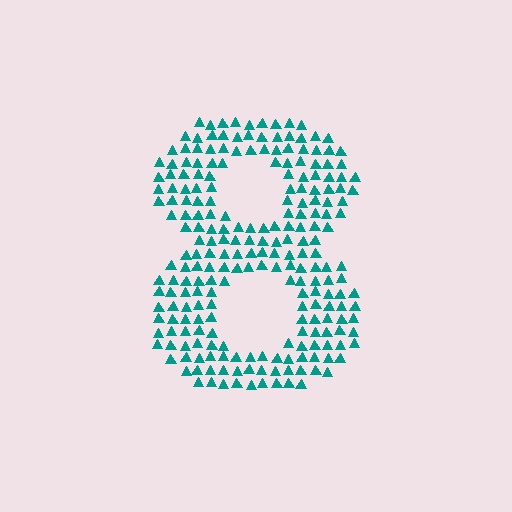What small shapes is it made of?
It is made of small triangles.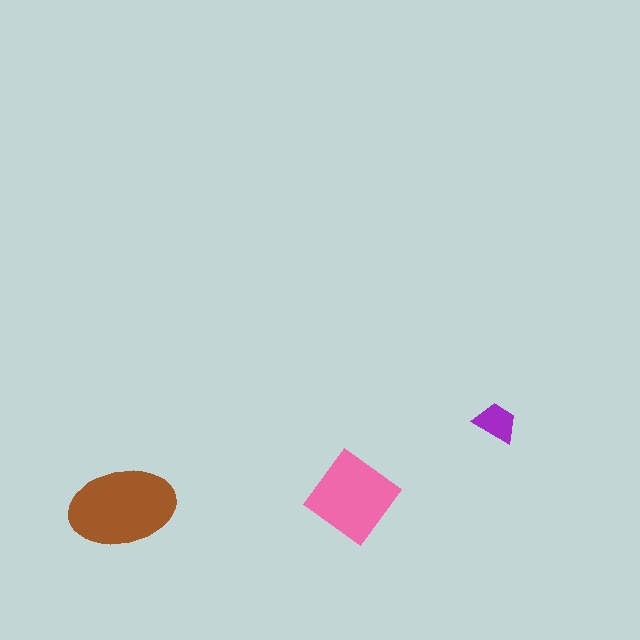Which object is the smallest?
The purple trapezoid.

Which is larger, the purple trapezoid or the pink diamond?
The pink diamond.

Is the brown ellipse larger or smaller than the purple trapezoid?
Larger.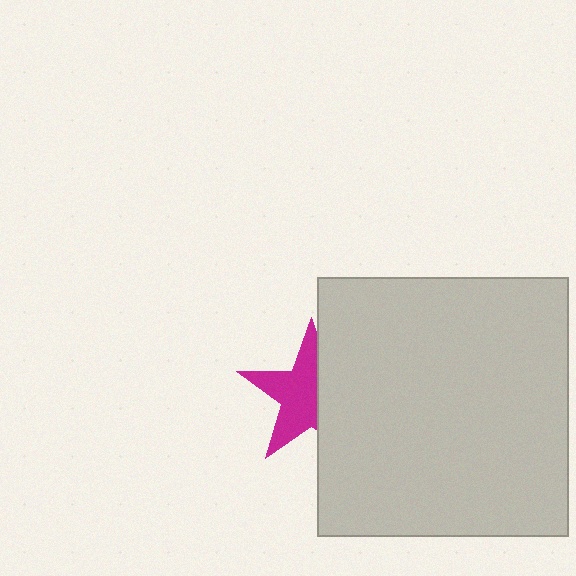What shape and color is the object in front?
The object in front is a light gray rectangle.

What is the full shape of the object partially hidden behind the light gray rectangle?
The partially hidden object is a magenta star.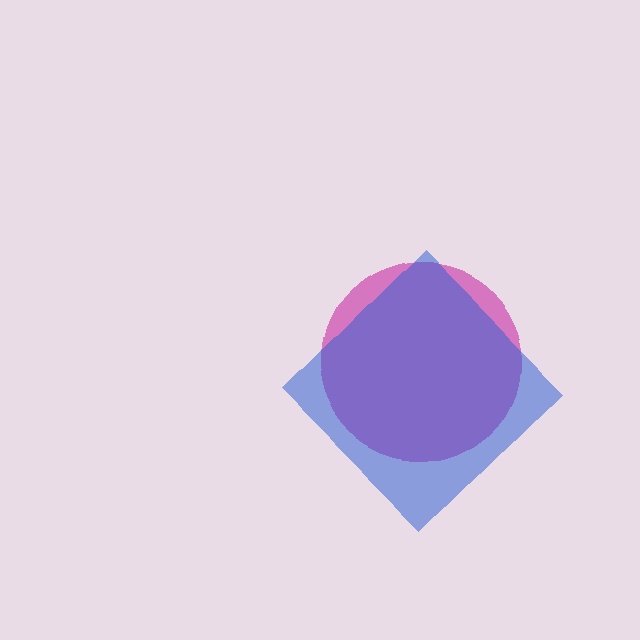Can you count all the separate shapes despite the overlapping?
Yes, there are 2 separate shapes.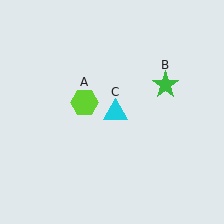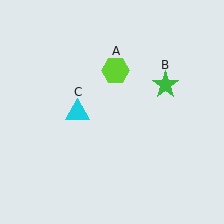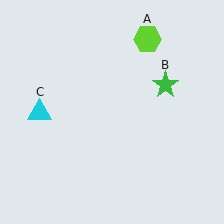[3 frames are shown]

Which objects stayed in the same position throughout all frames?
Green star (object B) remained stationary.